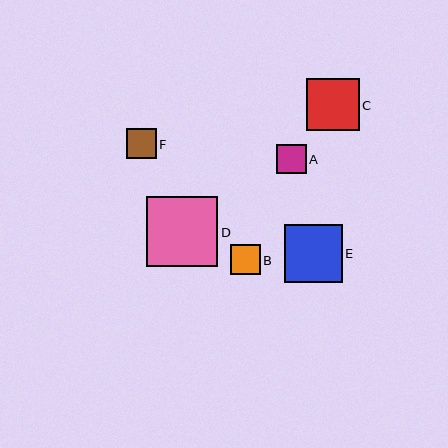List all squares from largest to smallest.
From largest to smallest: D, E, C, B, F, A.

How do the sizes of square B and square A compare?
Square B and square A are approximately the same size.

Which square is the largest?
Square D is the largest with a size of approximately 71 pixels.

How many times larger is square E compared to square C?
Square E is approximately 1.1 times the size of square C.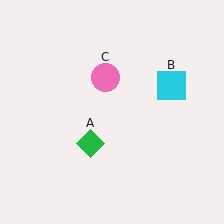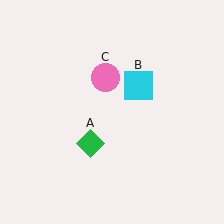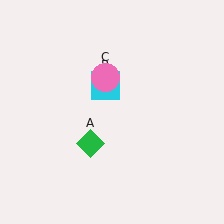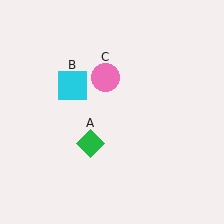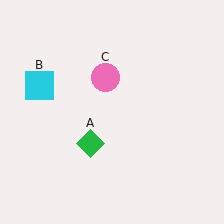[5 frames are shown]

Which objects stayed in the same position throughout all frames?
Green diamond (object A) and pink circle (object C) remained stationary.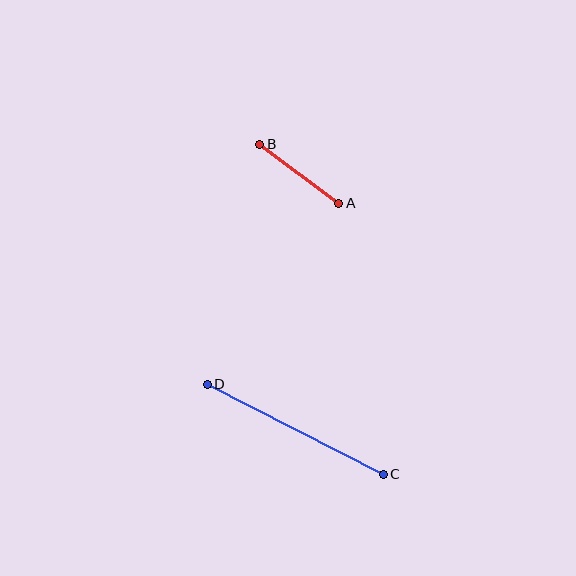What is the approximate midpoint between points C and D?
The midpoint is at approximately (295, 429) pixels.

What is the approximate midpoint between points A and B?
The midpoint is at approximately (299, 174) pixels.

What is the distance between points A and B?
The distance is approximately 98 pixels.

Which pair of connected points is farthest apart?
Points C and D are farthest apart.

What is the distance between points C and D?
The distance is approximately 198 pixels.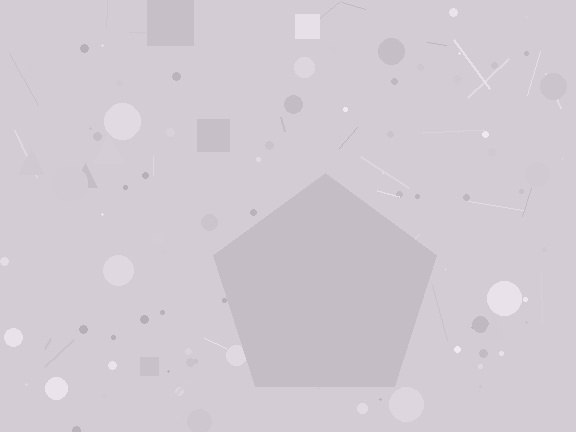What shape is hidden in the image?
A pentagon is hidden in the image.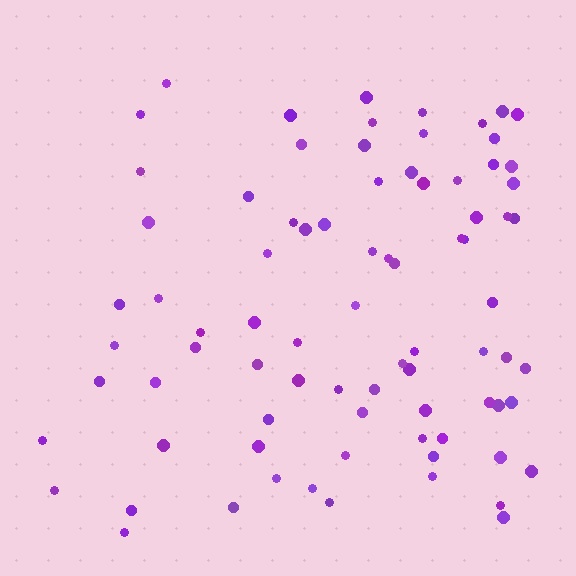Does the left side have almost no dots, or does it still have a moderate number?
Still a moderate number, just noticeably fewer than the right.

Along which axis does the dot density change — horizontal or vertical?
Horizontal.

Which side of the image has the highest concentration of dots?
The right.